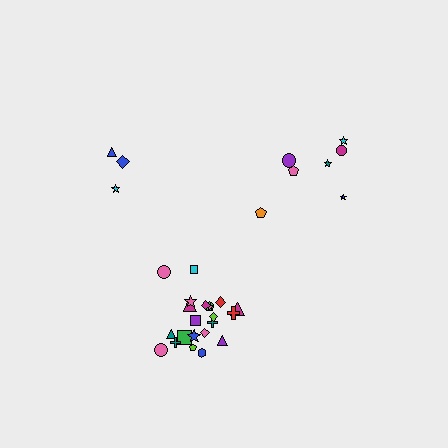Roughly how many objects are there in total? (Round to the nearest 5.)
Roughly 30 objects in total.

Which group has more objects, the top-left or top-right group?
The top-right group.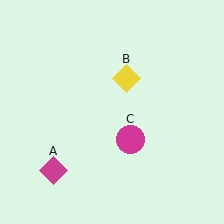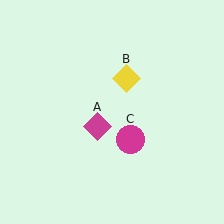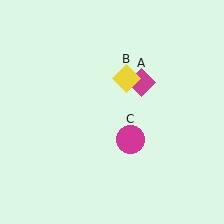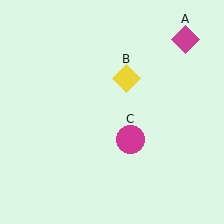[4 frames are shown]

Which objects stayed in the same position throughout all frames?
Yellow diamond (object B) and magenta circle (object C) remained stationary.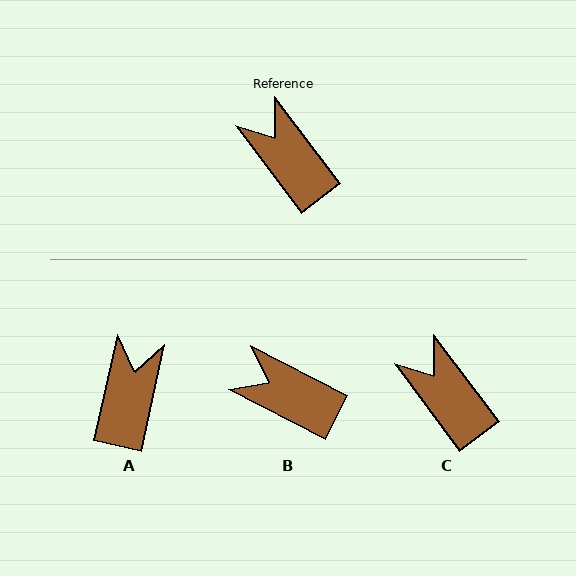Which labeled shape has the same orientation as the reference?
C.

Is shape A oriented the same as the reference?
No, it is off by about 49 degrees.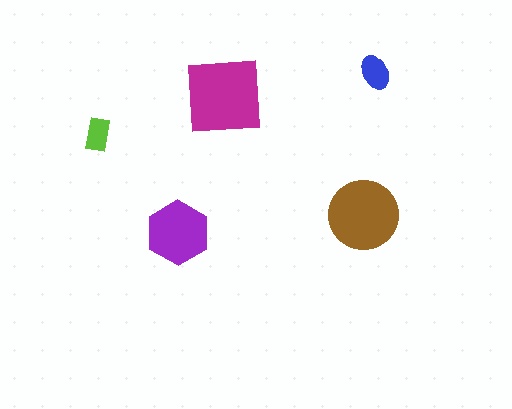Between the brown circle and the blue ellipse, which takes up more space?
The brown circle.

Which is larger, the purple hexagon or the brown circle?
The brown circle.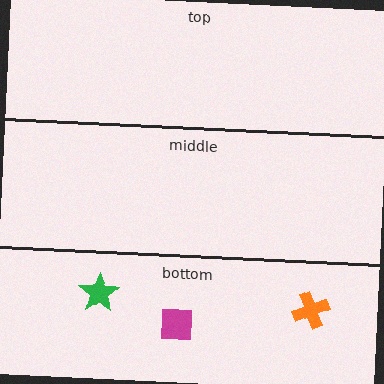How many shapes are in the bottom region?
3.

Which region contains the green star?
The bottom region.